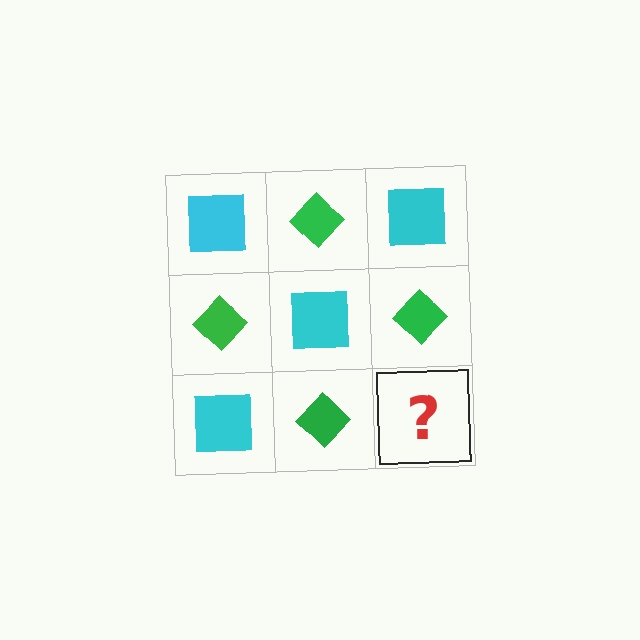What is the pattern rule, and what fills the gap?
The rule is that it alternates cyan square and green diamond in a checkerboard pattern. The gap should be filled with a cyan square.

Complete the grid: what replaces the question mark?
The question mark should be replaced with a cyan square.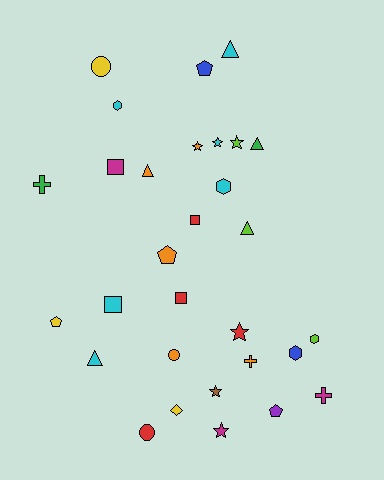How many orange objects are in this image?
There are 5 orange objects.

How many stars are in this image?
There are 6 stars.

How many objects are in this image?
There are 30 objects.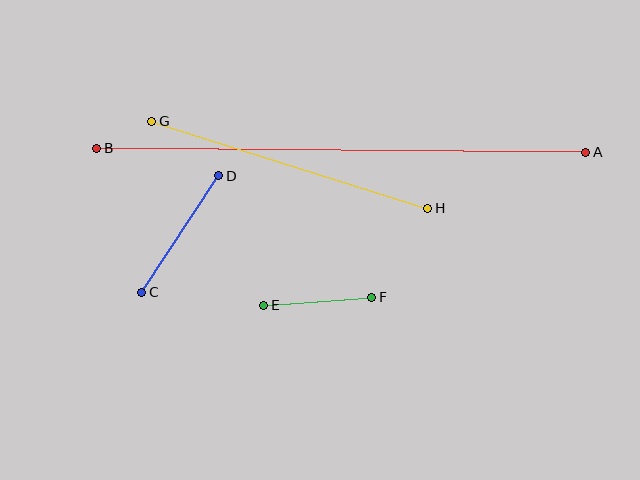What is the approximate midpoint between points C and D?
The midpoint is at approximately (180, 234) pixels.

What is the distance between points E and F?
The distance is approximately 109 pixels.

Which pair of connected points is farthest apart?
Points A and B are farthest apart.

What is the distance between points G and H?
The distance is approximately 289 pixels.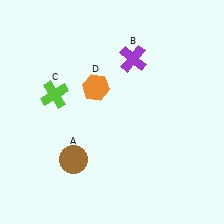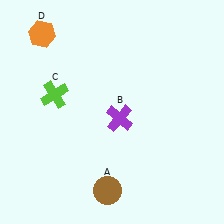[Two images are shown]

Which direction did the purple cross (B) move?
The purple cross (B) moved down.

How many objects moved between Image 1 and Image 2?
3 objects moved between the two images.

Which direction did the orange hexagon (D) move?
The orange hexagon (D) moved left.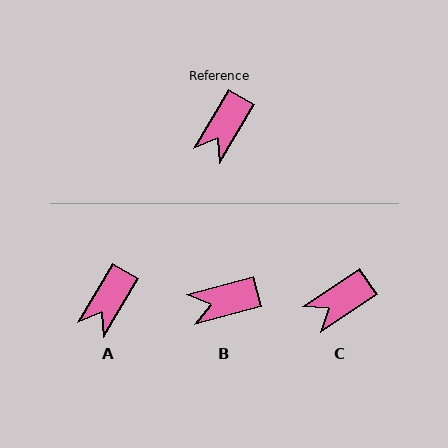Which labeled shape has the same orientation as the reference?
A.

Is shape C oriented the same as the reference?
No, it is off by about 26 degrees.